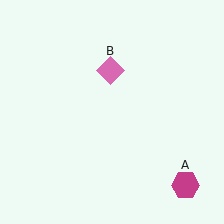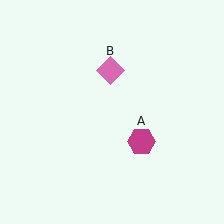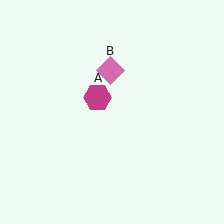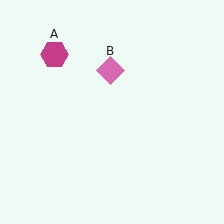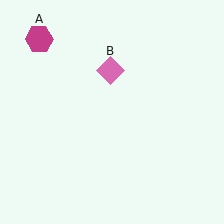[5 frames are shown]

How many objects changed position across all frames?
1 object changed position: magenta hexagon (object A).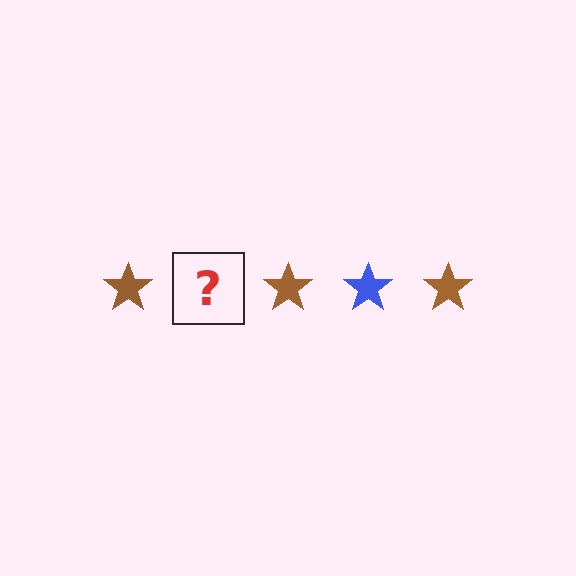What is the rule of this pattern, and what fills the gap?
The rule is that the pattern cycles through brown, blue stars. The gap should be filled with a blue star.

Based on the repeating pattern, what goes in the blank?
The blank should be a blue star.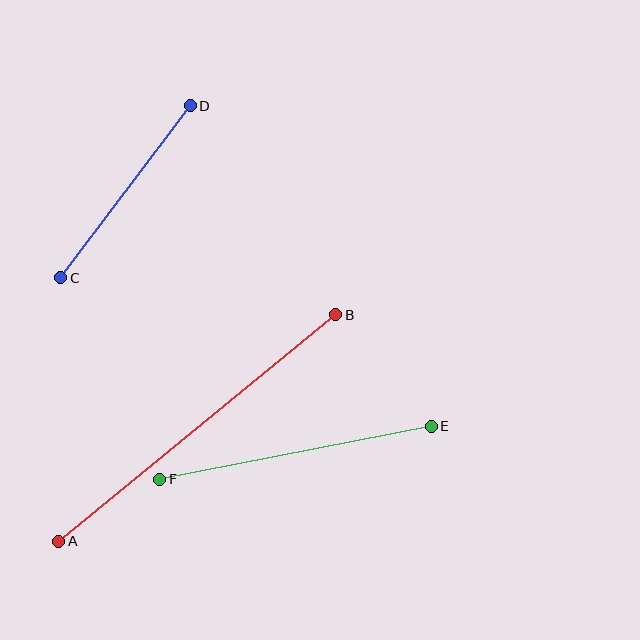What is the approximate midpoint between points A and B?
The midpoint is at approximately (197, 428) pixels.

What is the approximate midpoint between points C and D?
The midpoint is at approximately (125, 192) pixels.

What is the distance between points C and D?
The distance is approximately 215 pixels.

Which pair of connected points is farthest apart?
Points A and B are farthest apart.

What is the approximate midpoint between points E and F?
The midpoint is at approximately (296, 453) pixels.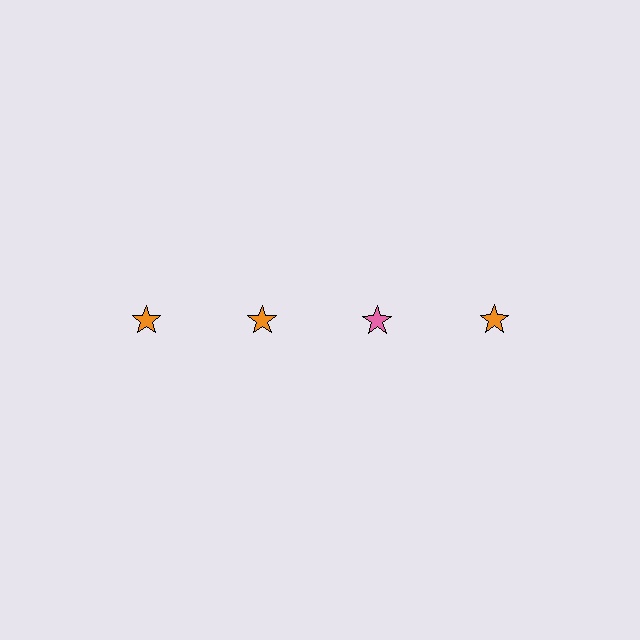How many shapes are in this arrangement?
There are 4 shapes arranged in a grid pattern.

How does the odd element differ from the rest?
It has a different color: pink instead of orange.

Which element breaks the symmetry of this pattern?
The pink star in the top row, center column breaks the symmetry. All other shapes are orange stars.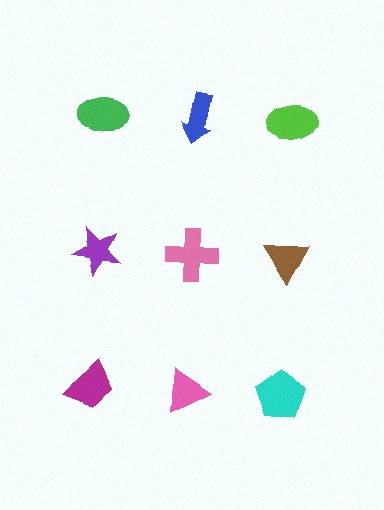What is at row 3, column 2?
A pink triangle.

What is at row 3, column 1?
A magenta trapezoid.